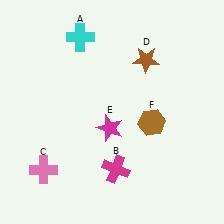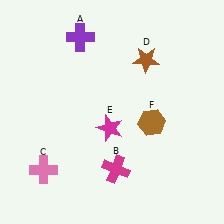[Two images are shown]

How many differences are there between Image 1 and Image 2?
There is 1 difference between the two images.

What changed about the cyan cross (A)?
In Image 1, A is cyan. In Image 2, it changed to purple.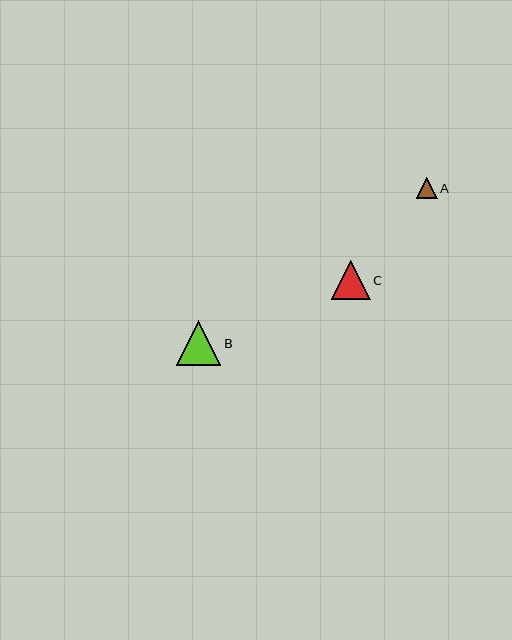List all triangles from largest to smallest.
From largest to smallest: B, C, A.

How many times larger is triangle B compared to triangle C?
Triangle B is approximately 1.2 times the size of triangle C.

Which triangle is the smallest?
Triangle A is the smallest with a size of approximately 21 pixels.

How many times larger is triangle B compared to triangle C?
Triangle B is approximately 1.2 times the size of triangle C.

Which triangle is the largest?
Triangle B is the largest with a size of approximately 45 pixels.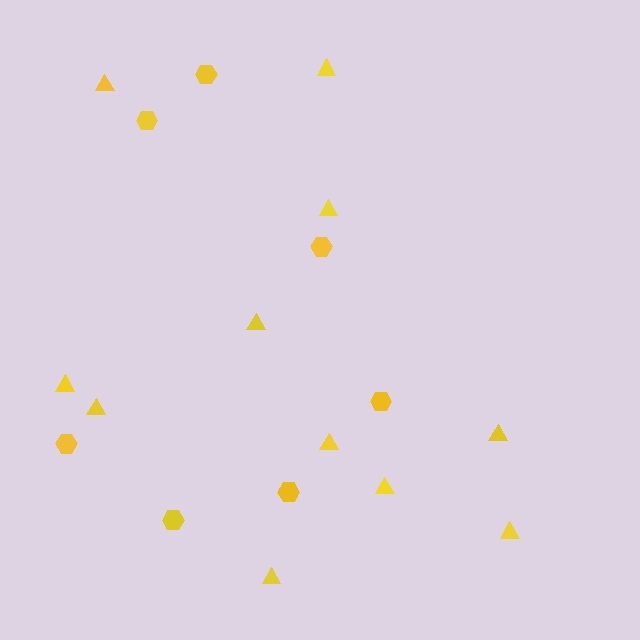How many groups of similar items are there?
There are 2 groups: one group of hexagons (7) and one group of triangles (11).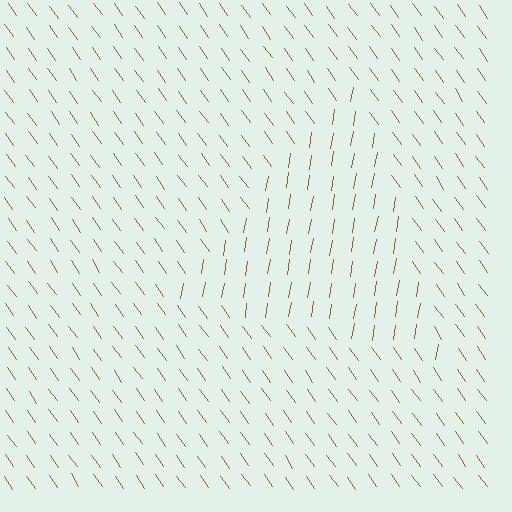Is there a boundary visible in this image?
Yes, there is a texture boundary formed by a change in line orientation.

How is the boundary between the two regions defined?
The boundary is defined purely by a change in line orientation (approximately 45 degrees difference). All lines are the same color and thickness.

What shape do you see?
I see a triangle.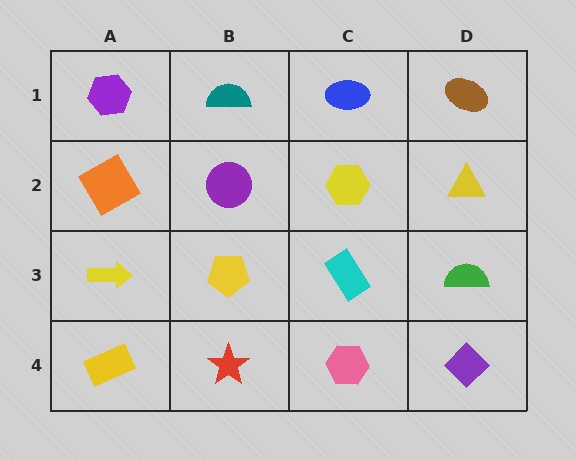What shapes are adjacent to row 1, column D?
A yellow triangle (row 2, column D), a blue ellipse (row 1, column C).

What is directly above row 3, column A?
An orange square.